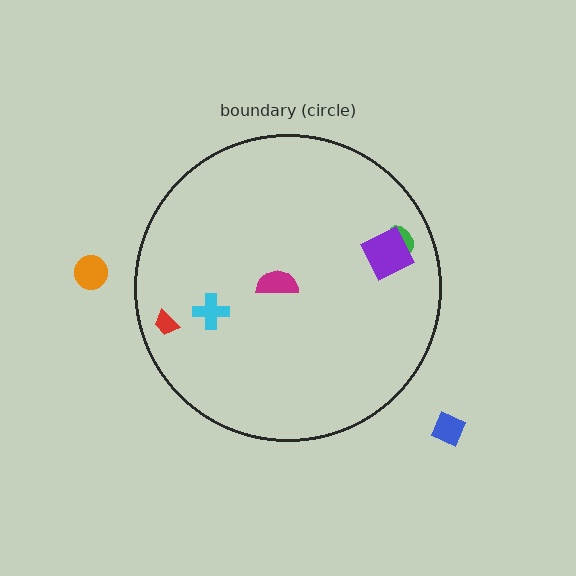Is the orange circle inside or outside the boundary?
Outside.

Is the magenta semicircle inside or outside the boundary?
Inside.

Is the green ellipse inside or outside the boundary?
Inside.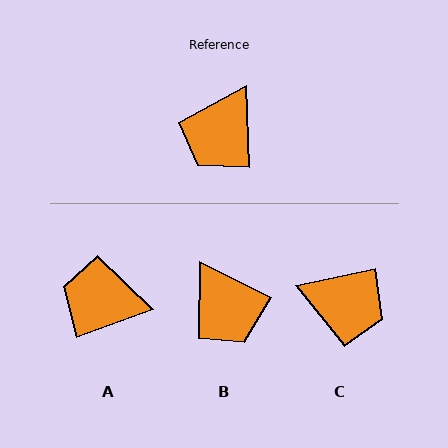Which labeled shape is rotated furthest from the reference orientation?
C, about 100 degrees away.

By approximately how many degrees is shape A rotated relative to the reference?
Approximately 73 degrees clockwise.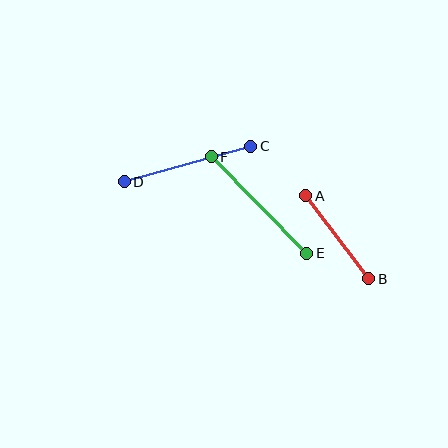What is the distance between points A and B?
The distance is approximately 104 pixels.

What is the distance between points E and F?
The distance is approximately 136 pixels.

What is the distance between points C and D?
The distance is approximately 131 pixels.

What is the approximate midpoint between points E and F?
The midpoint is at approximately (259, 205) pixels.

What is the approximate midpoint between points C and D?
The midpoint is at approximately (188, 164) pixels.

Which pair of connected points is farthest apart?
Points E and F are farthest apart.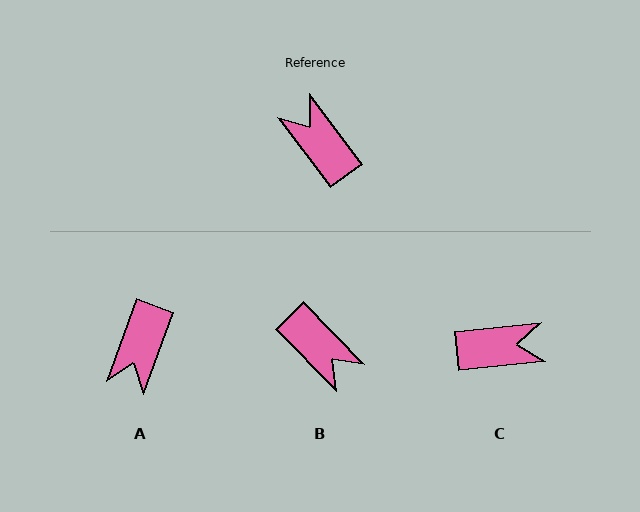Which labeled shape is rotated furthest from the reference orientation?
B, about 172 degrees away.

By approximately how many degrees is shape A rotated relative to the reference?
Approximately 123 degrees counter-clockwise.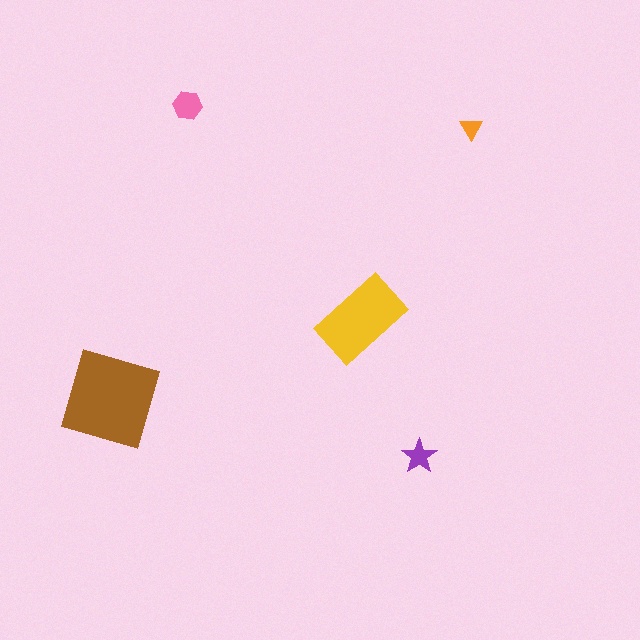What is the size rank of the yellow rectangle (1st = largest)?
2nd.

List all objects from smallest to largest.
The orange triangle, the purple star, the pink hexagon, the yellow rectangle, the brown diamond.